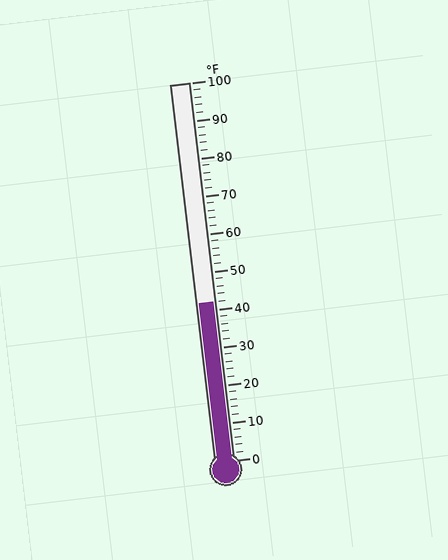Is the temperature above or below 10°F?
The temperature is above 10°F.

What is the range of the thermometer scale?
The thermometer scale ranges from 0°F to 100°F.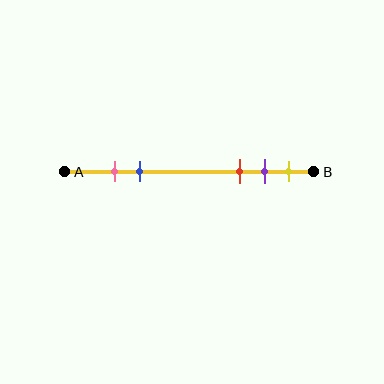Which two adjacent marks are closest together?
The pink and blue marks are the closest adjacent pair.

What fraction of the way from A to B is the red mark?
The red mark is approximately 70% (0.7) of the way from A to B.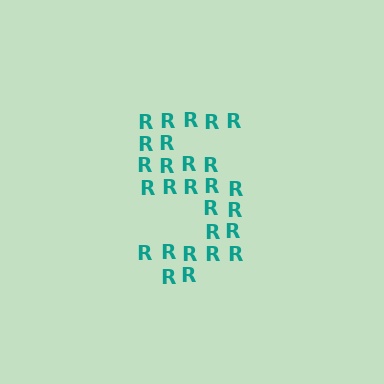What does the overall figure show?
The overall figure shows the digit 5.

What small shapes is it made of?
It is made of small letter R's.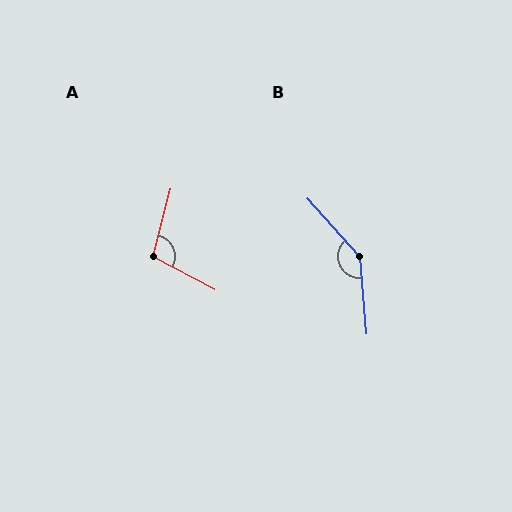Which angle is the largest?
B, at approximately 143 degrees.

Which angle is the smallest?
A, at approximately 103 degrees.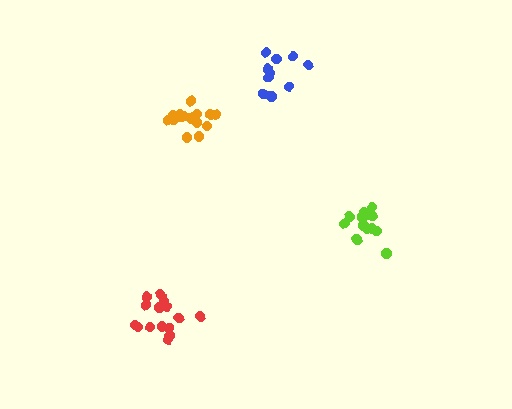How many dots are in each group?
Group 1: 16 dots, Group 2: 10 dots, Group 3: 13 dots, Group 4: 15 dots (54 total).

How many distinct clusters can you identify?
There are 4 distinct clusters.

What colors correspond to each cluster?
The clusters are colored: red, blue, lime, orange.